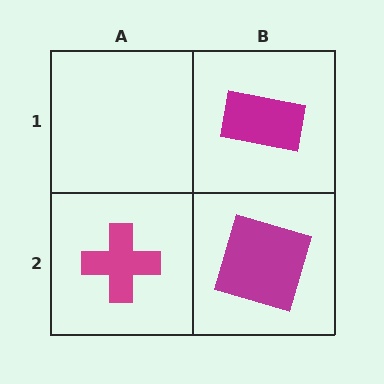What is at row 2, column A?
A magenta cross.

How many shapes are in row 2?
2 shapes.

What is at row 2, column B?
A magenta square.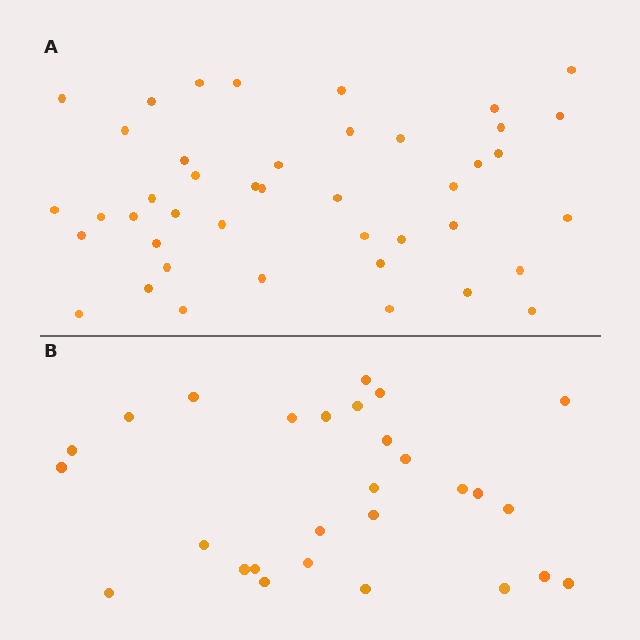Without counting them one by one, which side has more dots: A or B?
Region A (the top region) has more dots.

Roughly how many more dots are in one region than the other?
Region A has approximately 15 more dots than region B.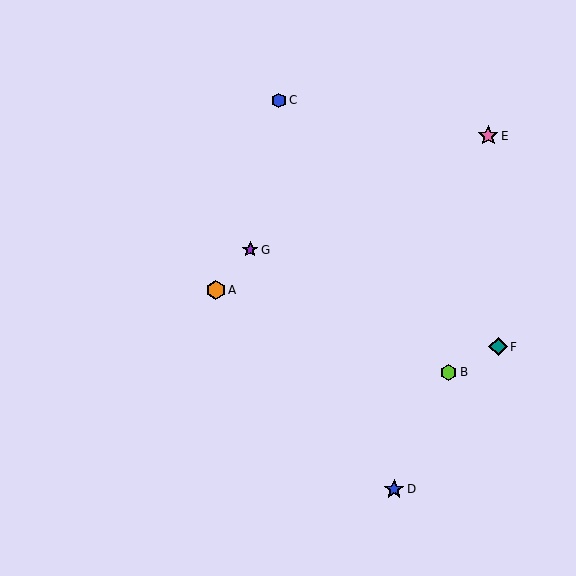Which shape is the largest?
The pink star (labeled E) is the largest.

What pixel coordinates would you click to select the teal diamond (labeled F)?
Click at (498, 347) to select the teal diamond F.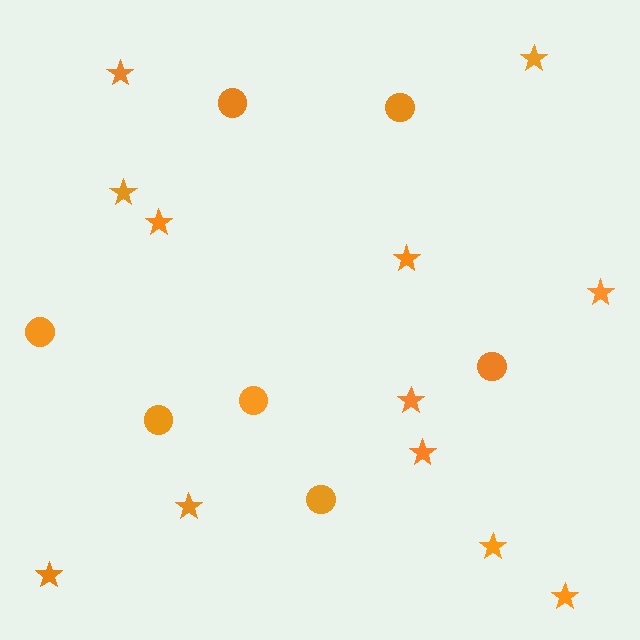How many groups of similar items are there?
There are 2 groups: one group of stars (12) and one group of circles (7).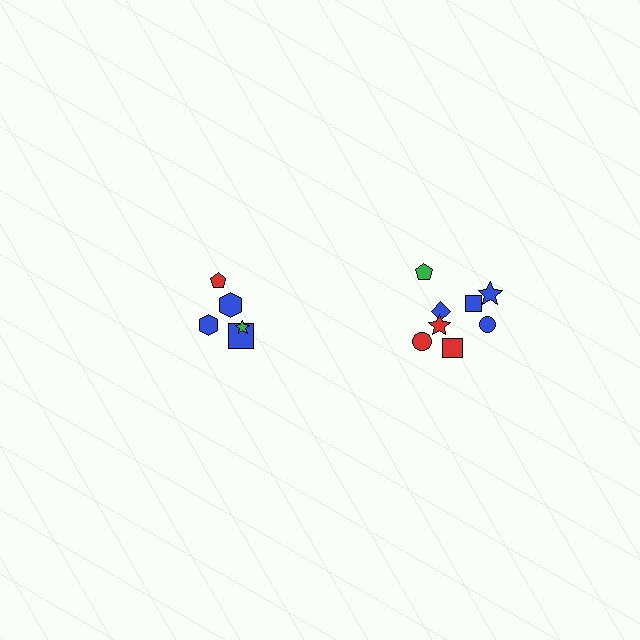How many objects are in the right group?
There are 8 objects.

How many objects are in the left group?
There are 5 objects.